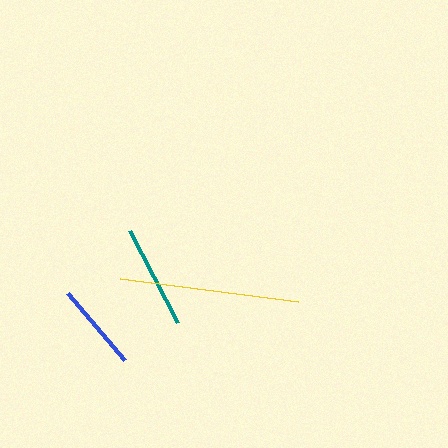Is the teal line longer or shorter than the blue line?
The teal line is longer than the blue line.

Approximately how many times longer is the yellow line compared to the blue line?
The yellow line is approximately 2.0 times the length of the blue line.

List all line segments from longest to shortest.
From longest to shortest: yellow, teal, blue.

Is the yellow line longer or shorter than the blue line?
The yellow line is longer than the blue line.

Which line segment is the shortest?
The blue line is the shortest at approximately 88 pixels.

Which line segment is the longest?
The yellow line is the longest at approximately 180 pixels.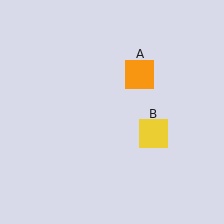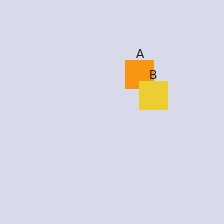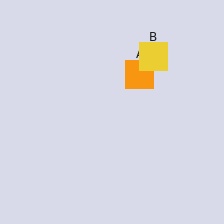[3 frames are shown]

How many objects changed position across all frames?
1 object changed position: yellow square (object B).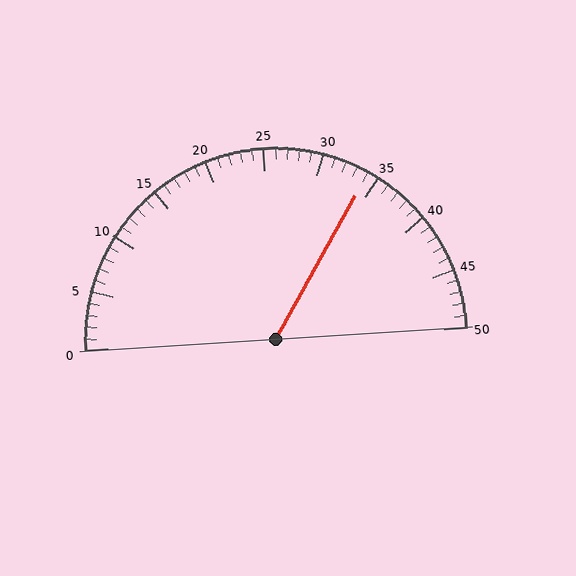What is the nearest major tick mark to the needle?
The nearest major tick mark is 35.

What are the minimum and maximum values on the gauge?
The gauge ranges from 0 to 50.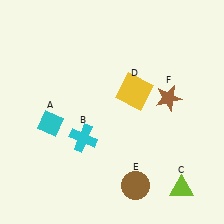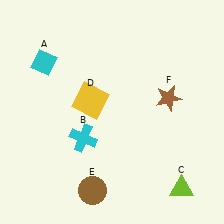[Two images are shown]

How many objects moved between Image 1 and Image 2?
3 objects moved between the two images.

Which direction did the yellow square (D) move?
The yellow square (D) moved left.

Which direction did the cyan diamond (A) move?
The cyan diamond (A) moved up.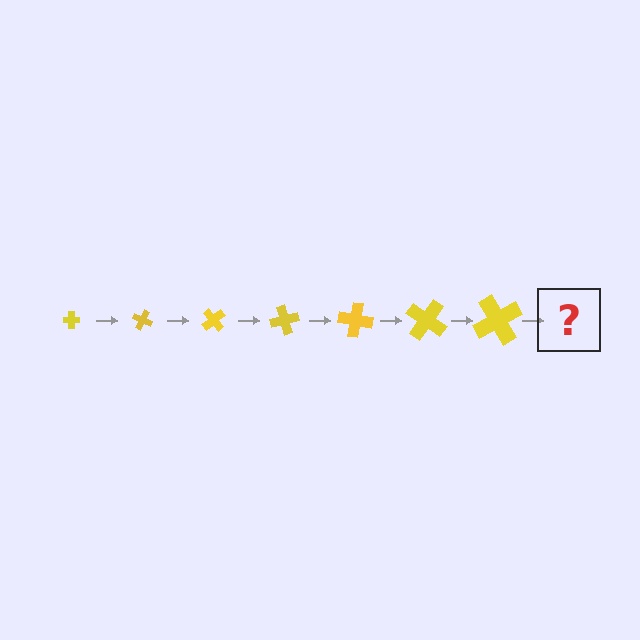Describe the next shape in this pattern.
It should be a cross, larger than the previous one and rotated 175 degrees from the start.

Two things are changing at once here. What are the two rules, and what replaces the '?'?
The two rules are that the cross grows larger each step and it rotates 25 degrees each step. The '?' should be a cross, larger than the previous one and rotated 175 degrees from the start.